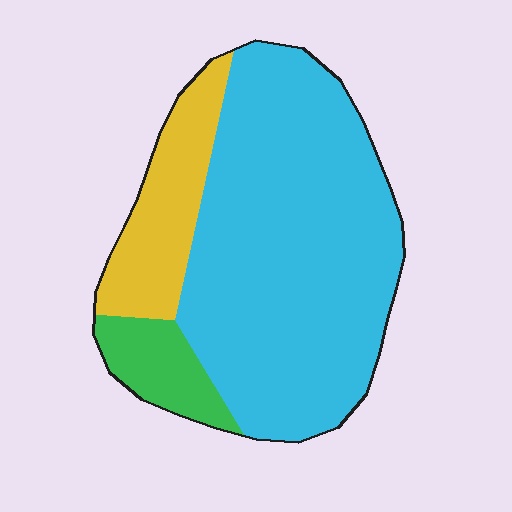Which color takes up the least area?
Green, at roughly 10%.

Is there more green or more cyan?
Cyan.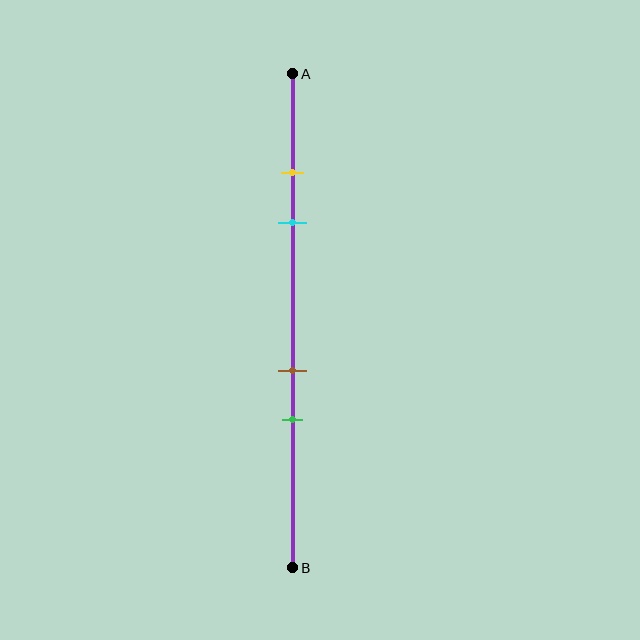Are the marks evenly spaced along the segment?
No, the marks are not evenly spaced.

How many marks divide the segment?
There are 4 marks dividing the segment.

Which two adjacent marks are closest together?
The yellow and cyan marks are the closest adjacent pair.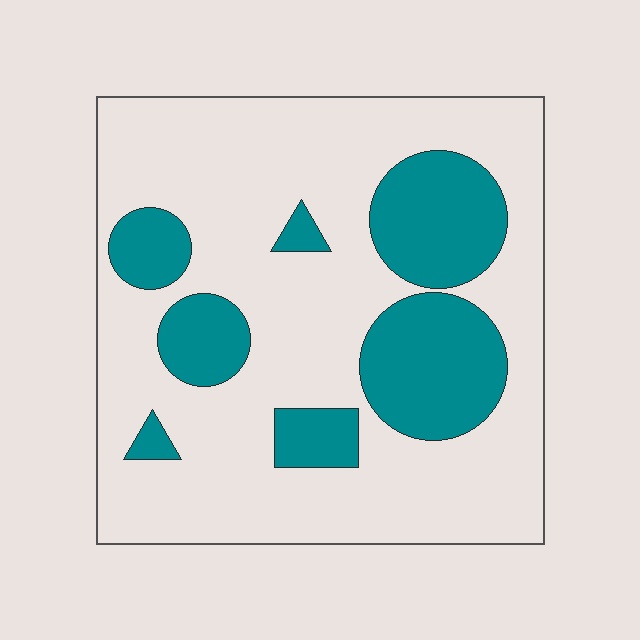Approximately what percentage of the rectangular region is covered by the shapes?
Approximately 25%.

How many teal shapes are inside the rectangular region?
7.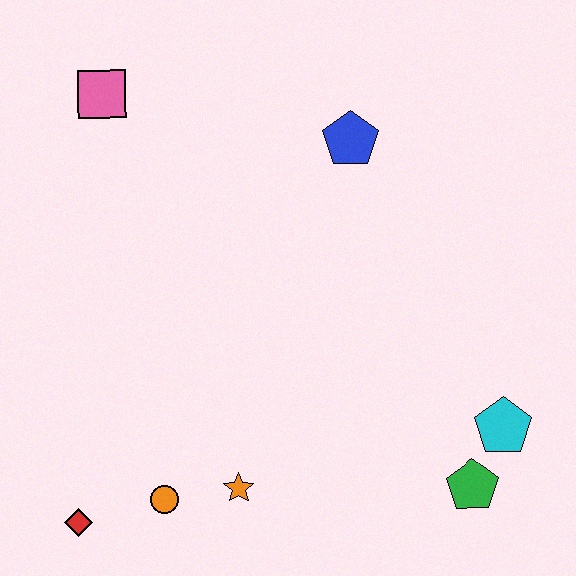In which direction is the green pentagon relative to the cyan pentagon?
The green pentagon is below the cyan pentagon.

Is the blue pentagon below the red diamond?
No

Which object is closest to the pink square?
The blue pentagon is closest to the pink square.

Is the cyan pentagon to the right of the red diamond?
Yes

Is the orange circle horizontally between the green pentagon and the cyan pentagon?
No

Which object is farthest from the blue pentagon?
The red diamond is farthest from the blue pentagon.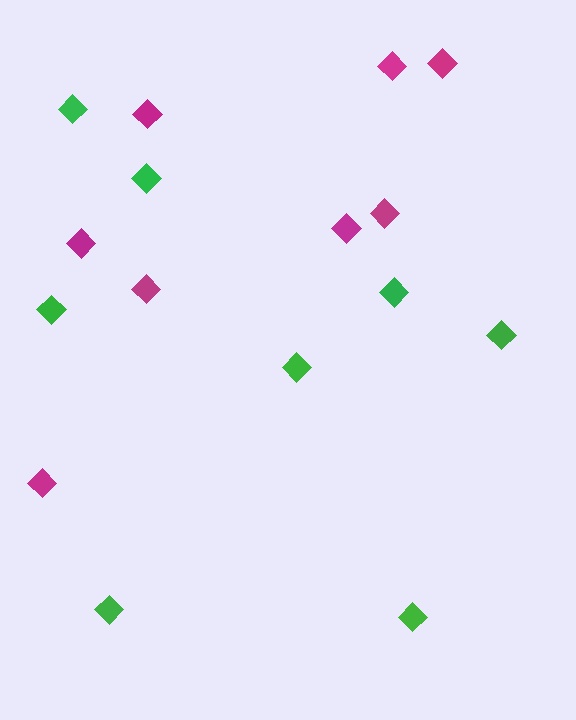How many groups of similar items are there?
There are 2 groups: one group of magenta diamonds (8) and one group of green diamonds (8).